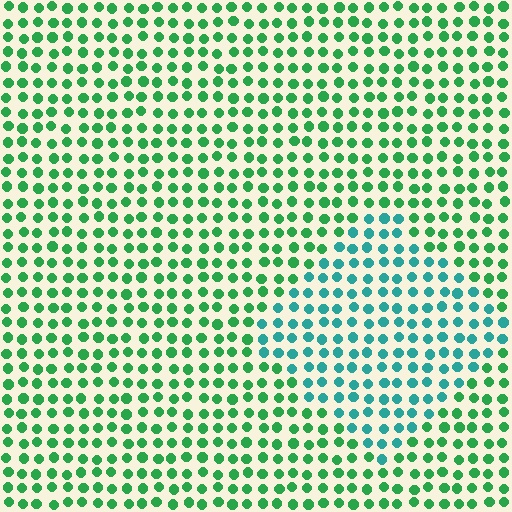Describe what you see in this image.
The image is filled with small green elements in a uniform arrangement. A diamond-shaped region is visible where the elements are tinted to a slightly different hue, forming a subtle color boundary.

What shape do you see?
I see a diamond.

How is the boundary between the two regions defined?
The boundary is defined purely by a slight shift in hue (about 39 degrees). Spacing, size, and orientation are identical on both sides.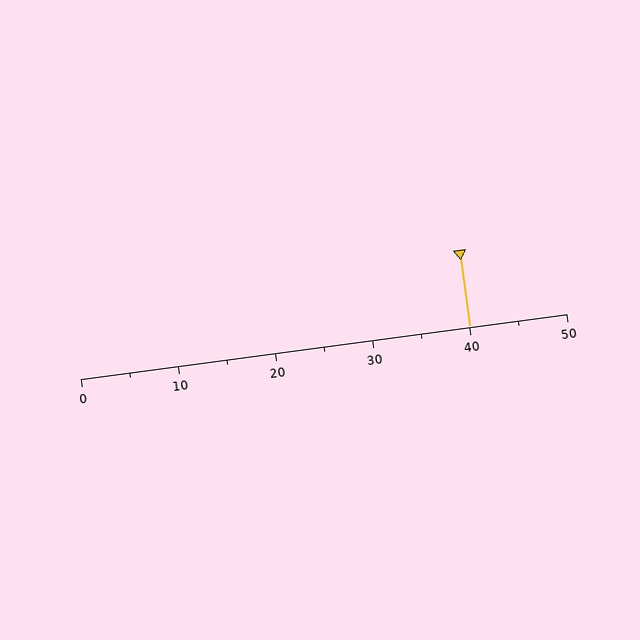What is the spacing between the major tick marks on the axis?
The major ticks are spaced 10 apart.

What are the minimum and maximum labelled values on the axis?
The axis runs from 0 to 50.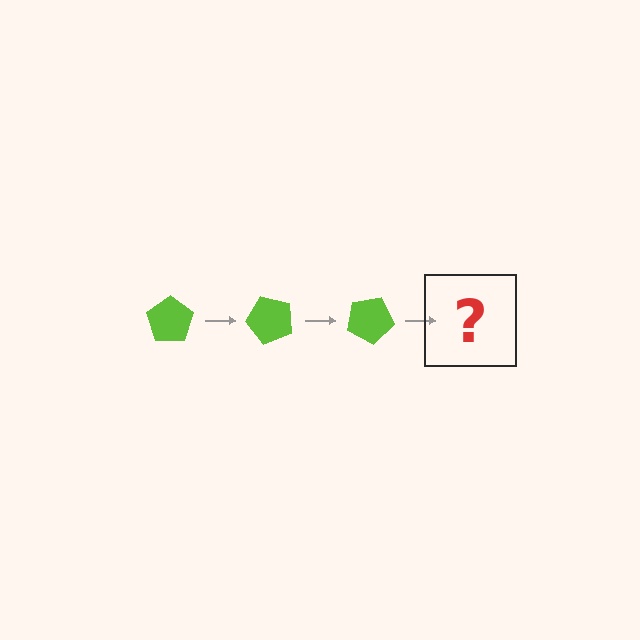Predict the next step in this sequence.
The next step is a lime pentagon rotated 150 degrees.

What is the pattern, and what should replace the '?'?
The pattern is that the pentagon rotates 50 degrees each step. The '?' should be a lime pentagon rotated 150 degrees.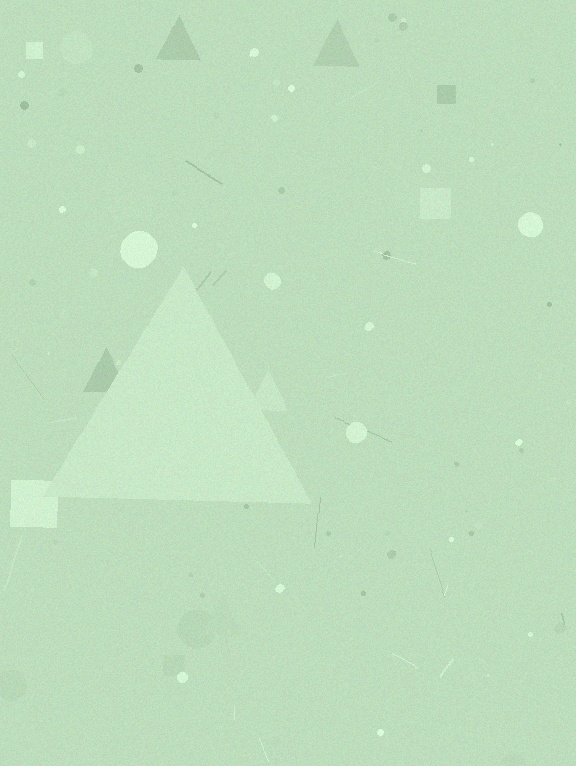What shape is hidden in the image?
A triangle is hidden in the image.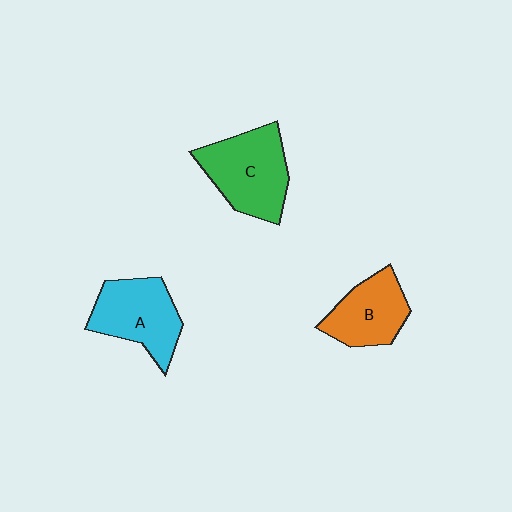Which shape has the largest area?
Shape C (green).